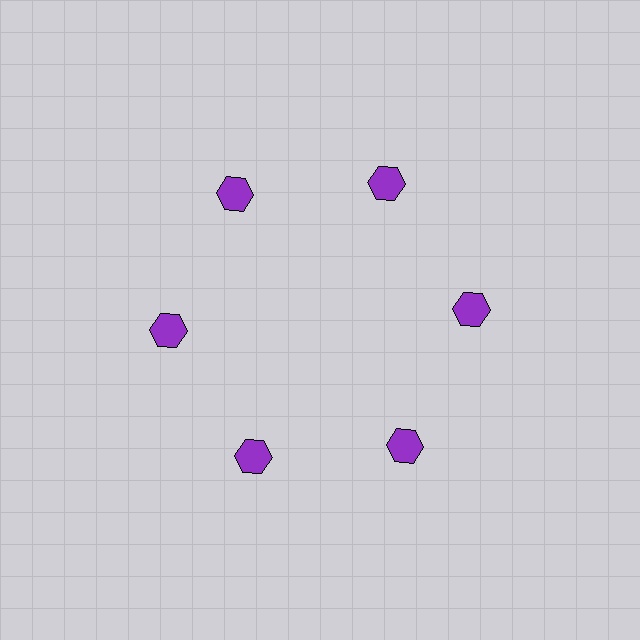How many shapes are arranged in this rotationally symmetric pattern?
There are 6 shapes, arranged in 6 groups of 1.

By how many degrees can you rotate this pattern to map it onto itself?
The pattern maps onto itself every 60 degrees of rotation.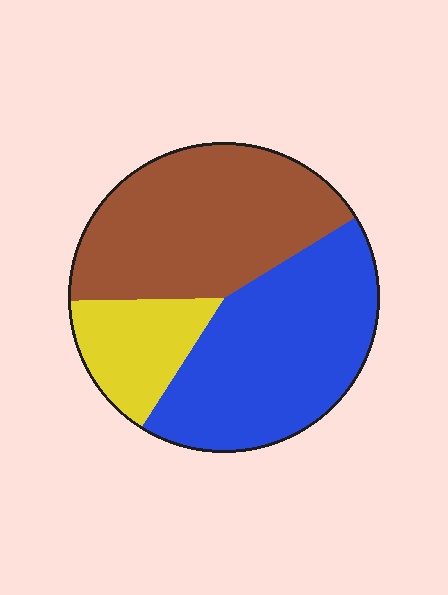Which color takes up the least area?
Yellow, at roughly 15%.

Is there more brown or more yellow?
Brown.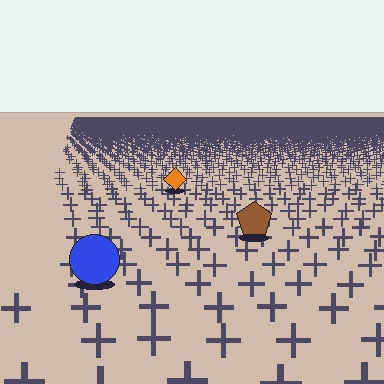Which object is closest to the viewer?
The blue circle is closest. The texture marks near it are larger and more spread out.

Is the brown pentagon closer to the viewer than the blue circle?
No. The blue circle is closer — you can tell from the texture gradient: the ground texture is coarser near it.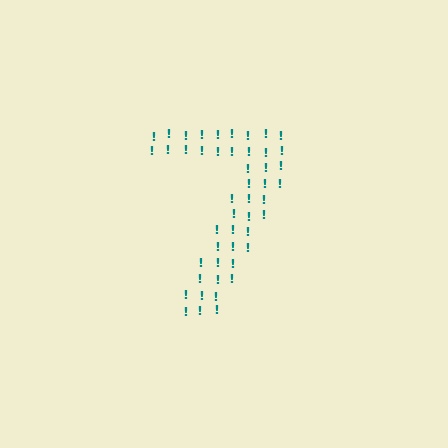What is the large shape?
The large shape is the digit 7.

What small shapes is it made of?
It is made of small exclamation marks.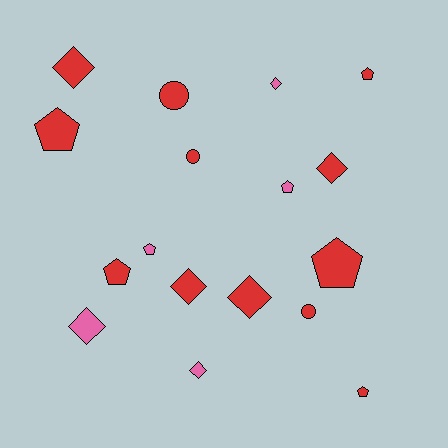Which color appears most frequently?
Red, with 12 objects.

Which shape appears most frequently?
Pentagon, with 7 objects.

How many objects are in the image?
There are 17 objects.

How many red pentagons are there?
There are 5 red pentagons.